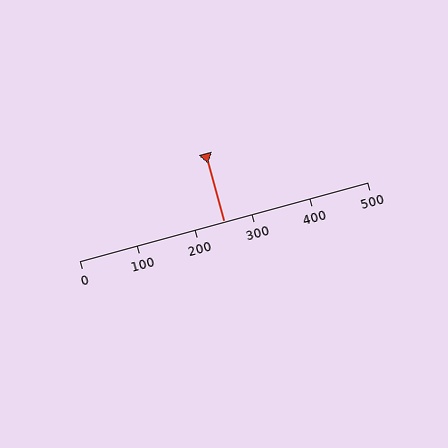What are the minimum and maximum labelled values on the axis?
The axis runs from 0 to 500.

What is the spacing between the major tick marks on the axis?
The major ticks are spaced 100 apart.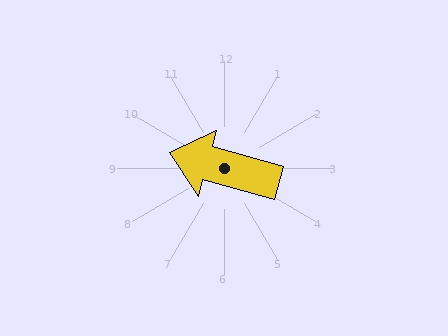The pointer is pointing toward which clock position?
Roughly 10 o'clock.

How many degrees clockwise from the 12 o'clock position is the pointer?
Approximately 286 degrees.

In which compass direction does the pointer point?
West.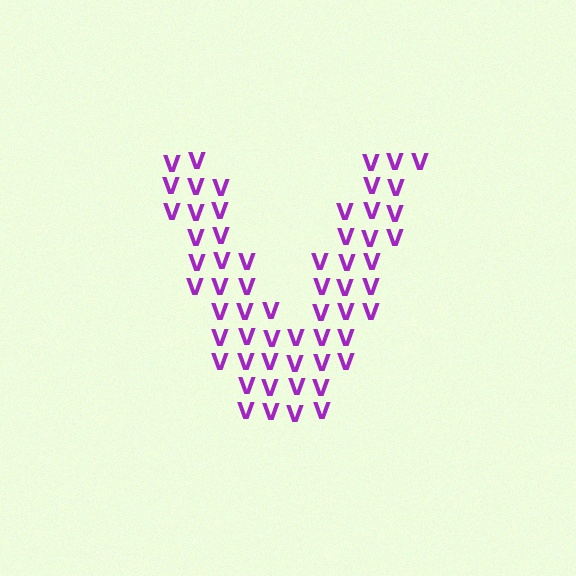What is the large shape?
The large shape is the letter V.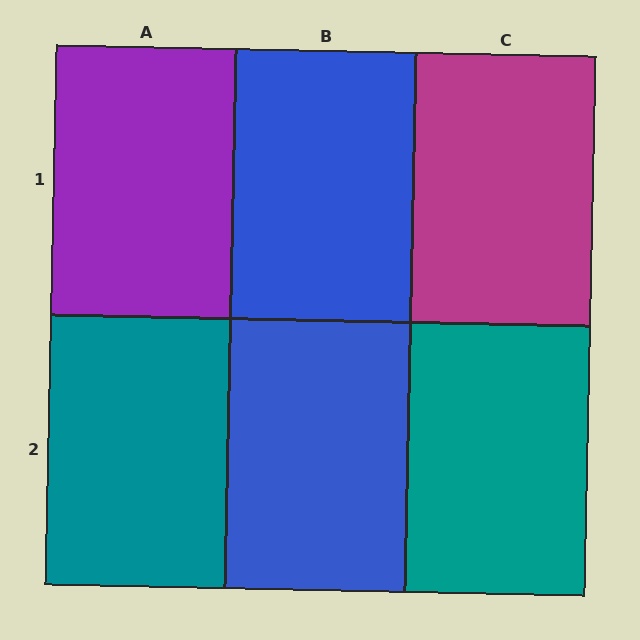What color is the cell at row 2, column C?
Teal.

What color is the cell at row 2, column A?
Teal.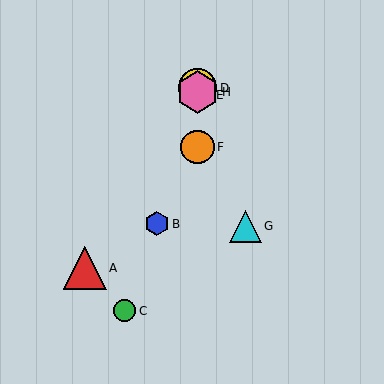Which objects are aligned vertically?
Objects D, E, F, H are aligned vertically.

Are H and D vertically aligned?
Yes, both are at x≈198.